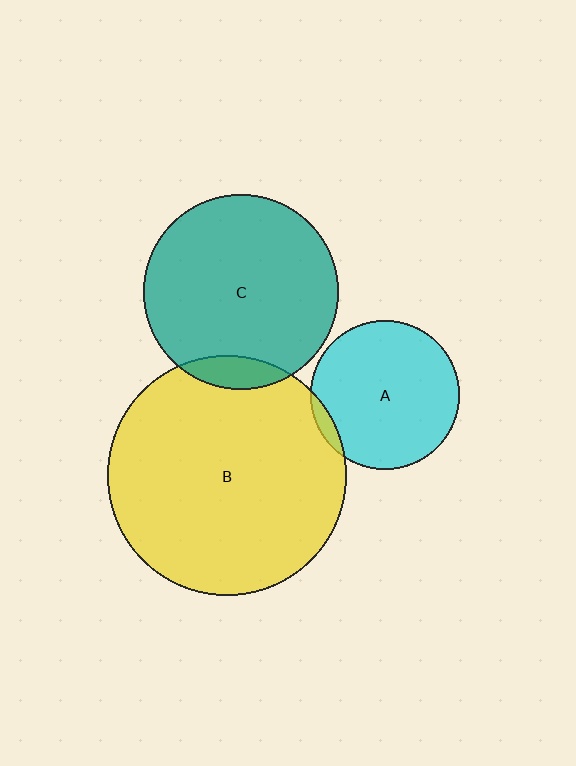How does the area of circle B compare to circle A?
Approximately 2.6 times.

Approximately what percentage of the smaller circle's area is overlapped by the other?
Approximately 5%.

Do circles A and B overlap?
Yes.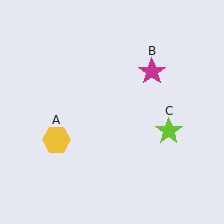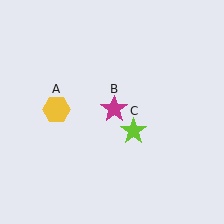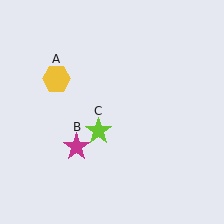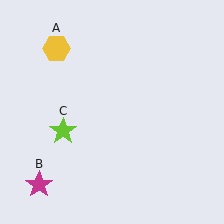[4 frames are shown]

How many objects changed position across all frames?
3 objects changed position: yellow hexagon (object A), magenta star (object B), lime star (object C).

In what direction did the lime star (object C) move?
The lime star (object C) moved left.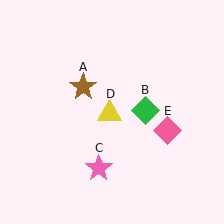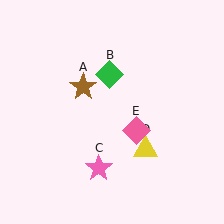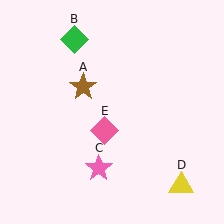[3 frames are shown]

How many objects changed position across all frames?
3 objects changed position: green diamond (object B), yellow triangle (object D), pink diamond (object E).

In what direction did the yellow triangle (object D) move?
The yellow triangle (object D) moved down and to the right.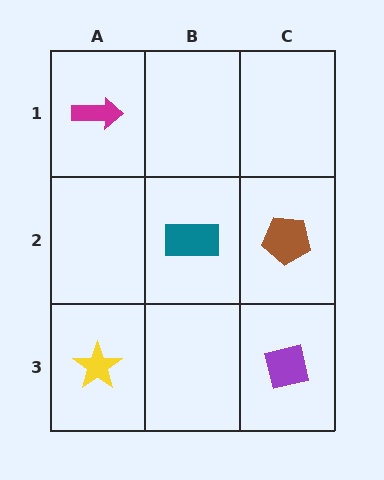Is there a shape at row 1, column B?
No, that cell is empty.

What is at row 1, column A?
A magenta arrow.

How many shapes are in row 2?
2 shapes.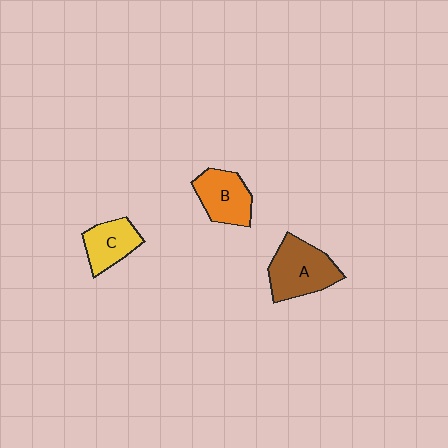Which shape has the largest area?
Shape A (brown).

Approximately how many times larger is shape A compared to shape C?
Approximately 1.5 times.